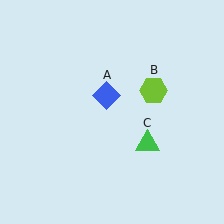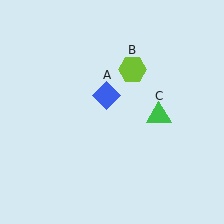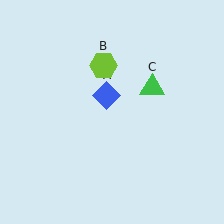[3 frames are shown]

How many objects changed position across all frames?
2 objects changed position: lime hexagon (object B), green triangle (object C).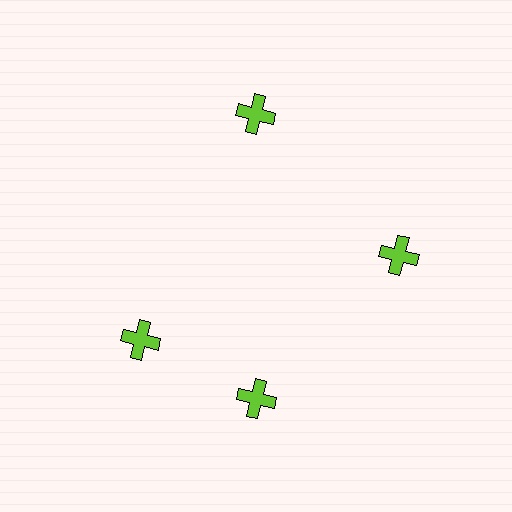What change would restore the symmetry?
The symmetry would be restored by rotating it back into even spacing with its neighbors so that all 4 crosses sit at equal angles and equal distance from the center.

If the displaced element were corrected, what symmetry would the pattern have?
It would have 4-fold rotational symmetry — the pattern would map onto itself every 90 degrees.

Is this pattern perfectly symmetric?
No. The 4 lime crosses are arranged in a ring, but one element near the 9 o'clock position is rotated out of alignment along the ring, breaking the 4-fold rotational symmetry.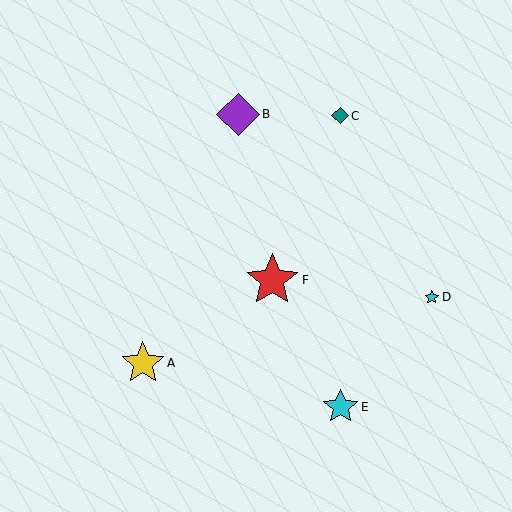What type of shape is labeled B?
Shape B is a purple diamond.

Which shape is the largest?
The red star (labeled F) is the largest.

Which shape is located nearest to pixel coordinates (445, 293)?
The cyan star (labeled D) at (432, 297) is nearest to that location.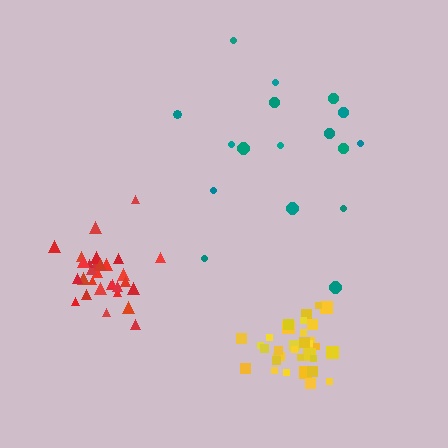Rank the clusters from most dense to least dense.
yellow, red, teal.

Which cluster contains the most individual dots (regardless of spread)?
Yellow (33).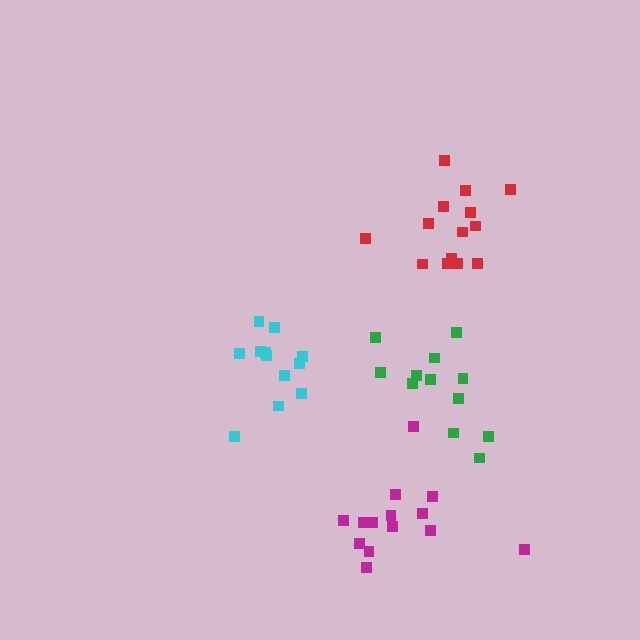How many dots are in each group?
Group 1: 12 dots, Group 2: 12 dots, Group 3: 14 dots, Group 4: 14 dots (52 total).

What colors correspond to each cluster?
The clusters are colored: cyan, green, red, magenta.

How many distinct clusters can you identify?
There are 4 distinct clusters.